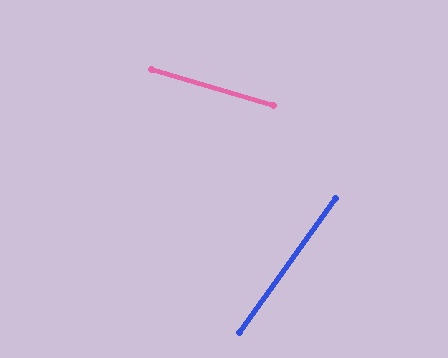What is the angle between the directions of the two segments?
Approximately 71 degrees.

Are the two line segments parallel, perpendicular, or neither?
Neither parallel nor perpendicular — they differ by about 71°.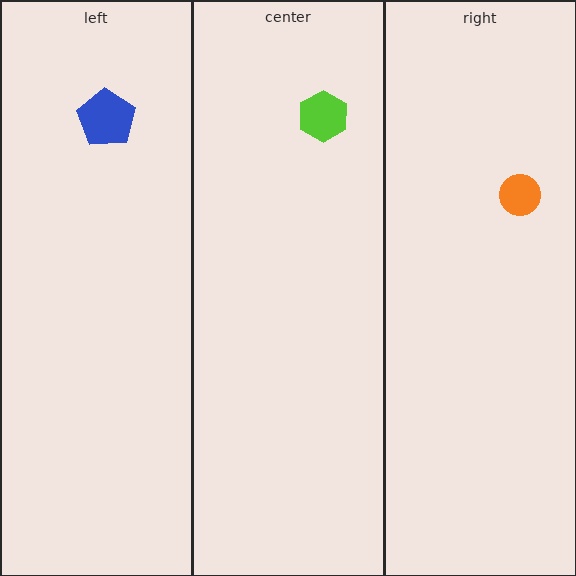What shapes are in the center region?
The lime hexagon.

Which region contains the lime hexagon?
The center region.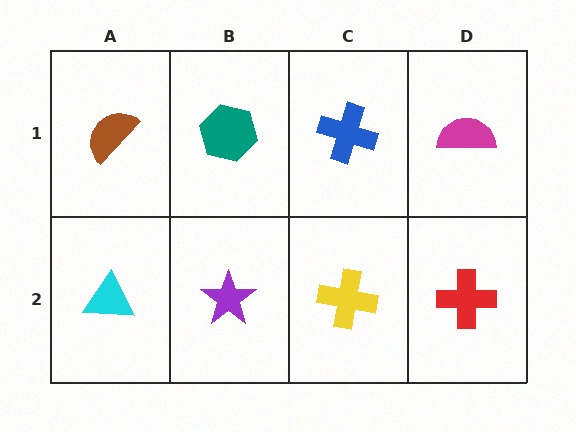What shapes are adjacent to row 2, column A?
A brown semicircle (row 1, column A), a purple star (row 2, column B).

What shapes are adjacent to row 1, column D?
A red cross (row 2, column D), a blue cross (row 1, column C).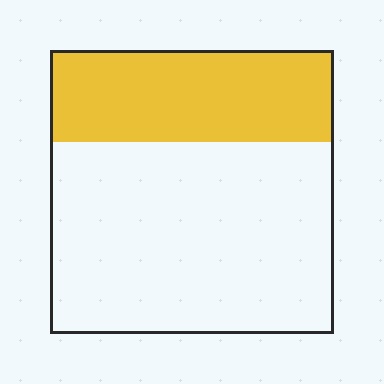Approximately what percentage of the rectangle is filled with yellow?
Approximately 30%.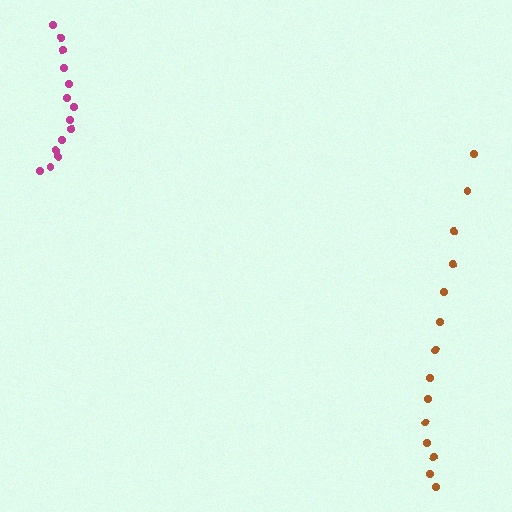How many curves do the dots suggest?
There are 2 distinct paths.